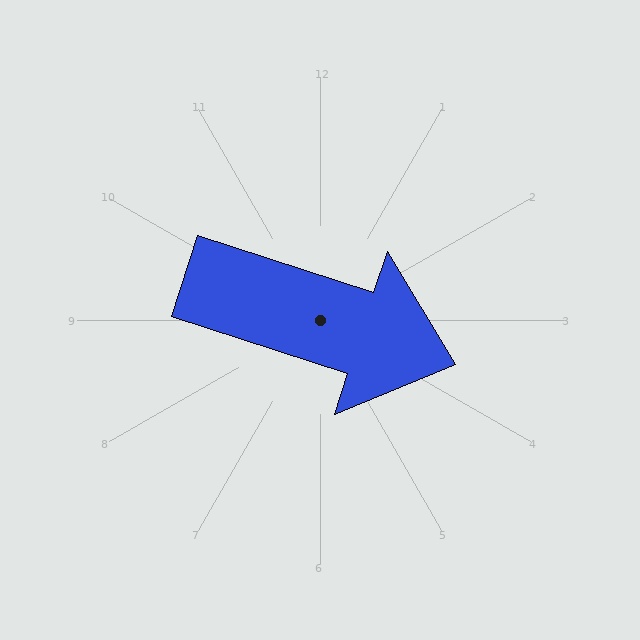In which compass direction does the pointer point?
East.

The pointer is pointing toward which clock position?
Roughly 4 o'clock.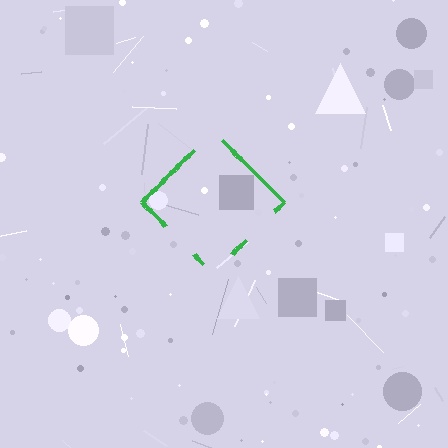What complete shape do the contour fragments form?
The contour fragments form a diamond.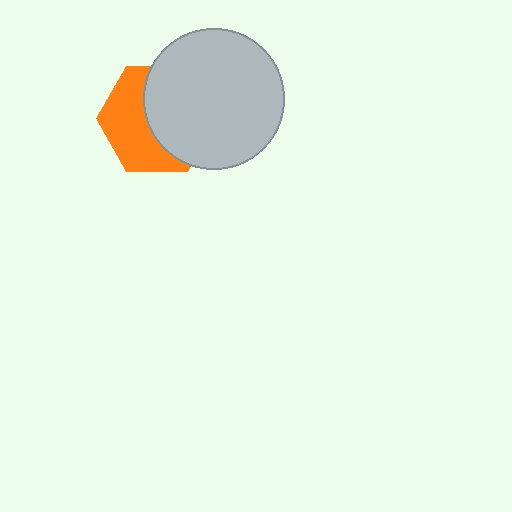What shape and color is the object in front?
The object in front is a light gray circle.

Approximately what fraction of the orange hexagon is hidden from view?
Roughly 53% of the orange hexagon is hidden behind the light gray circle.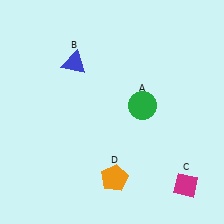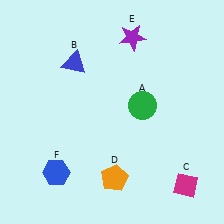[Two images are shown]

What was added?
A purple star (E), a blue hexagon (F) were added in Image 2.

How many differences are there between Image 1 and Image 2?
There are 2 differences between the two images.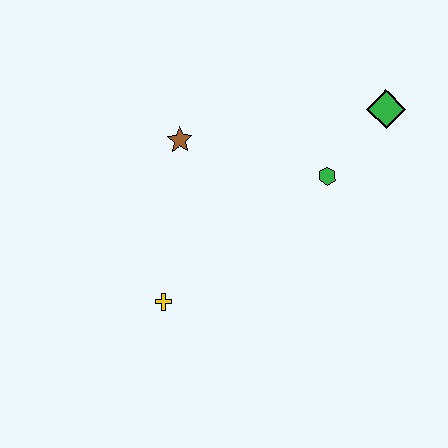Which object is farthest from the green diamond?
The yellow cross is farthest from the green diamond.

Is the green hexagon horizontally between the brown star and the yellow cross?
No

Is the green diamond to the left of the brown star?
No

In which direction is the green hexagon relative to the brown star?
The green hexagon is to the right of the brown star.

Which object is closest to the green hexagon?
The green diamond is closest to the green hexagon.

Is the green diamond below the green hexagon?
No